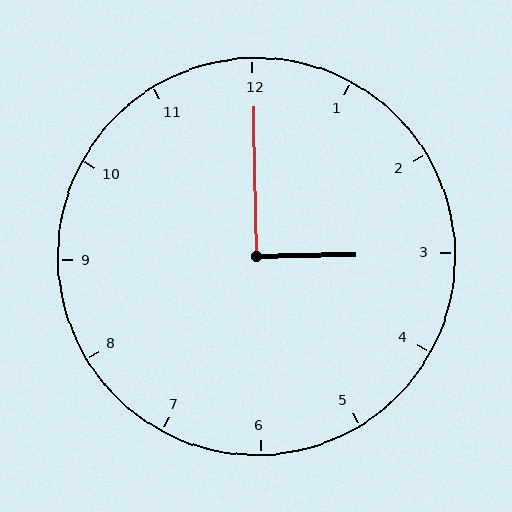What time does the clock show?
3:00.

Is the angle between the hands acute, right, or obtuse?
It is right.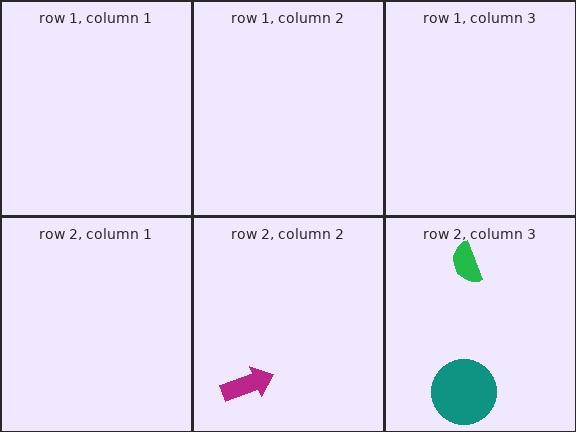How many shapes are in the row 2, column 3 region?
2.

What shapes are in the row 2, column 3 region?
The teal circle, the green semicircle.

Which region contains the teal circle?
The row 2, column 3 region.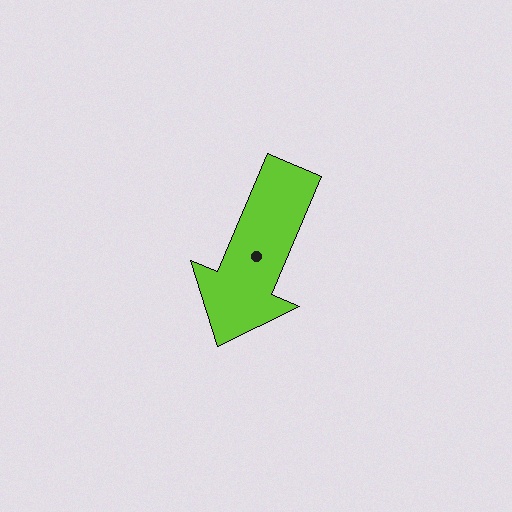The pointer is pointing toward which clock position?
Roughly 7 o'clock.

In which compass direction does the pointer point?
Southwest.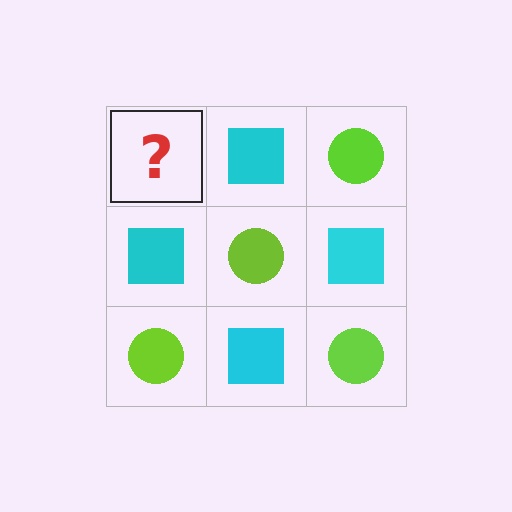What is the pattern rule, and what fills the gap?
The rule is that it alternates lime circle and cyan square in a checkerboard pattern. The gap should be filled with a lime circle.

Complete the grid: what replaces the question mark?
The question mark should be replaced with a lime circle.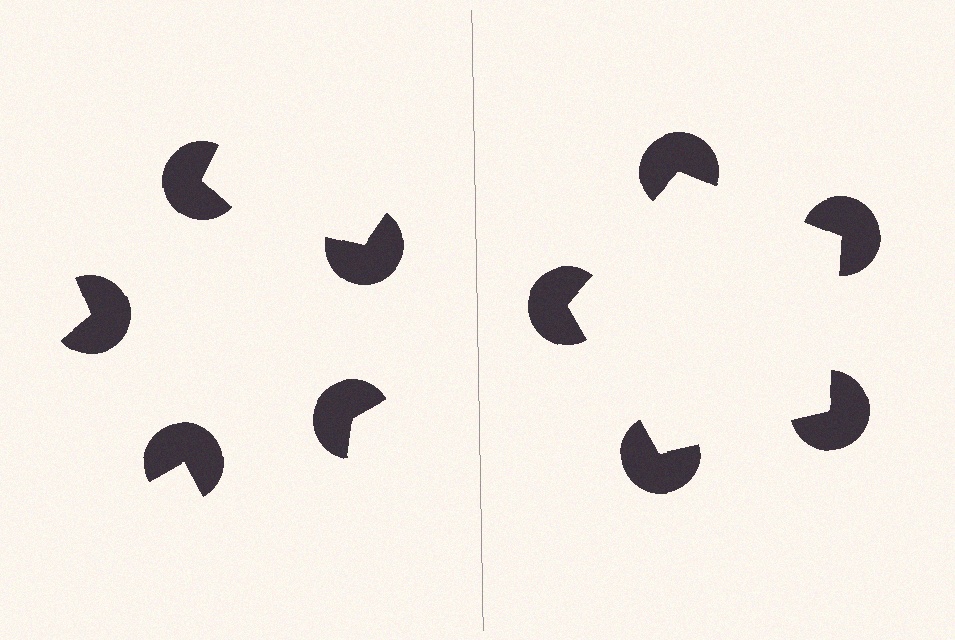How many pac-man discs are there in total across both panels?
10 — 5 on each side.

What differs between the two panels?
The pac-man discs are positioned identically on both sides; only the wedge orientations differ. On the right they align to a pentagon; on the left they are misaligned.